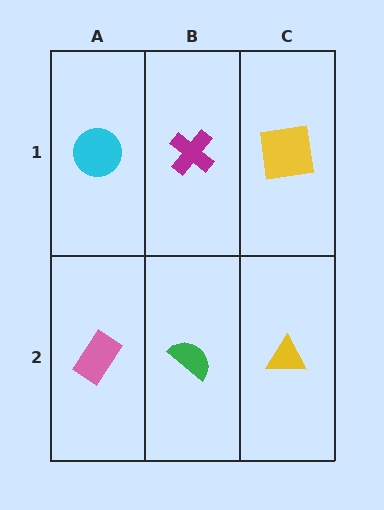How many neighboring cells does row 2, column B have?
3.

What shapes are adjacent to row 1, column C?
A yellow triangle (row 2, column C), a magenta cross (row 1, column B).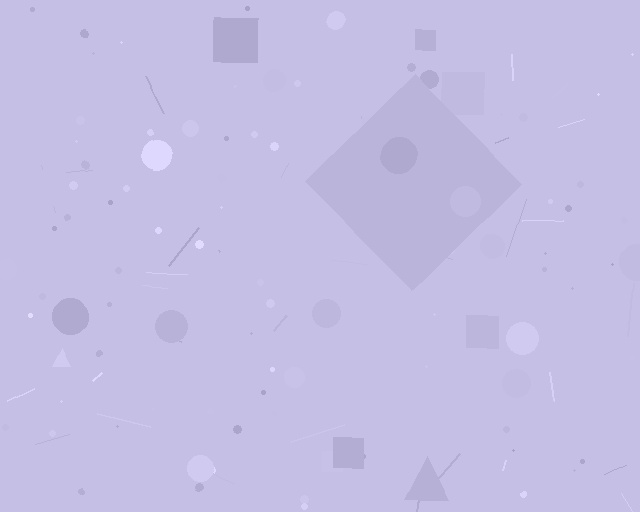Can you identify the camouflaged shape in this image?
The camouflaged shape is a diamond.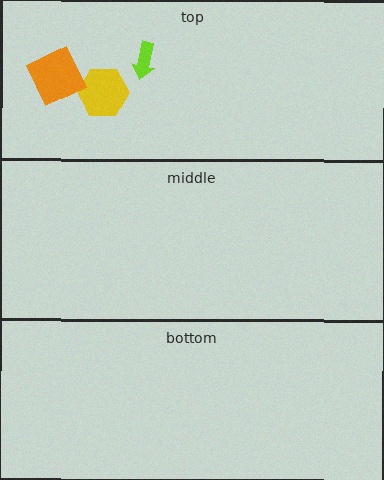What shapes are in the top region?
The yellow hexagon, the orange square, the lime arrow.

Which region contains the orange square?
The top region.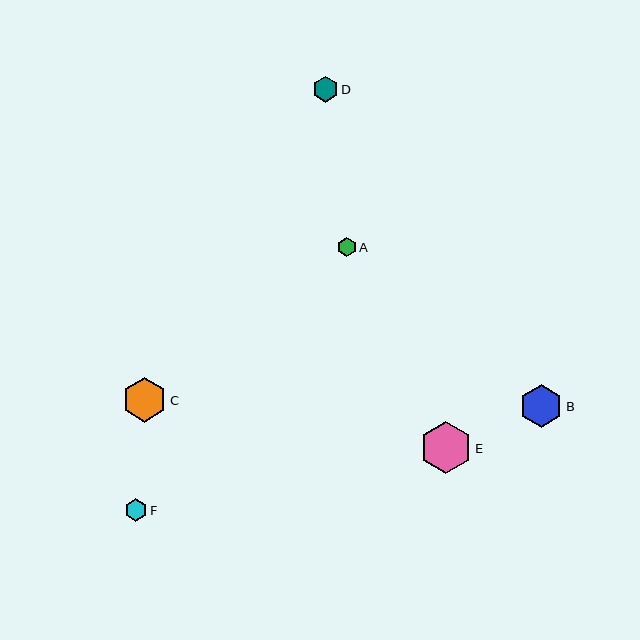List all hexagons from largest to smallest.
From largest to smallest: E, C, B, D, F, A.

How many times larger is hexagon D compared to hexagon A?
Hexagon D is approximately 1.3 times the size of hexagon A.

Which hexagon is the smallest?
Hexagon A is the smallest with a size of approximately 19 pixels.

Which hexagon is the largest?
Hexagon E is the largest with a size of approximately 52 pixels.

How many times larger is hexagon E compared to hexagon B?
Hexagon E is approximately 1.2 times the size of hexagon B.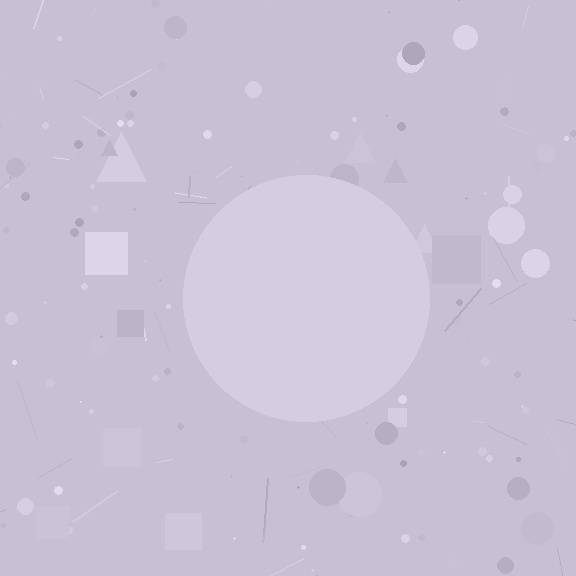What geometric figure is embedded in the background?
A circle is embedded in the background.